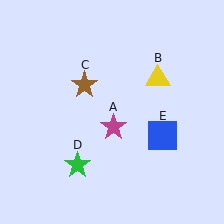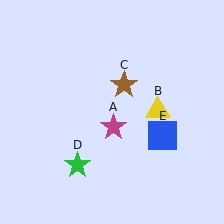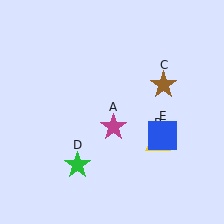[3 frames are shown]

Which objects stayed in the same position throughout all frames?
Magenta star (object A) and green star (object D) and blue square (object E) remained stationary.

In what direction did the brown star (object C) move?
The brown star (object C) moved right.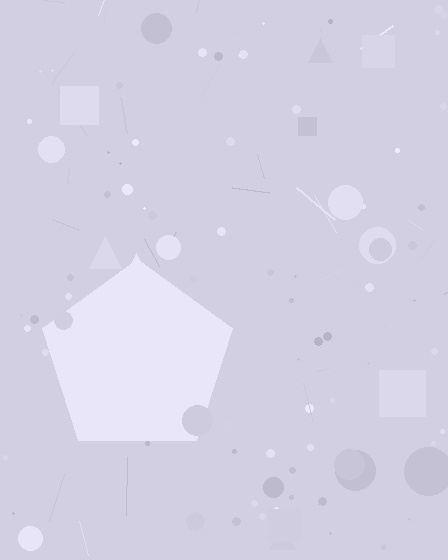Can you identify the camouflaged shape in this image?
The camouflaged shape is a pentagon.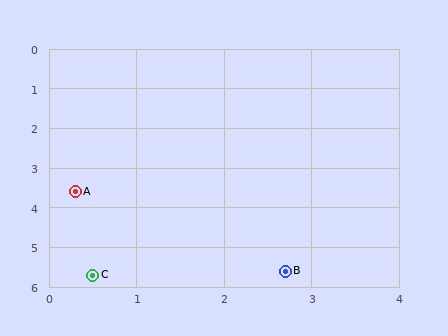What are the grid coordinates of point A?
Point A is at approximately (0.3, 3.6).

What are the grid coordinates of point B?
Point B is at approximately (2.7, 5.6).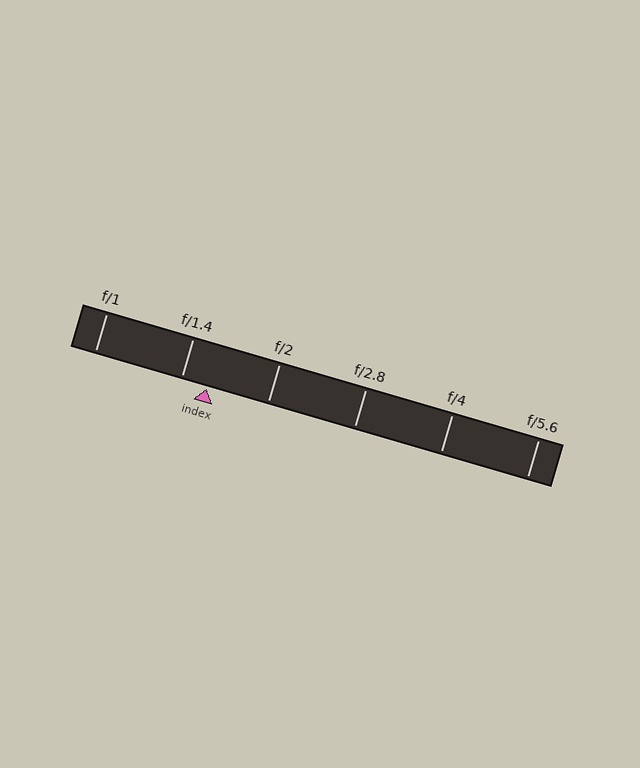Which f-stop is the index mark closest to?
The index mark is closest to f/1.4.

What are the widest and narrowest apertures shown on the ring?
The widest aperture shown is f/1 and the narrowest is f/5.6.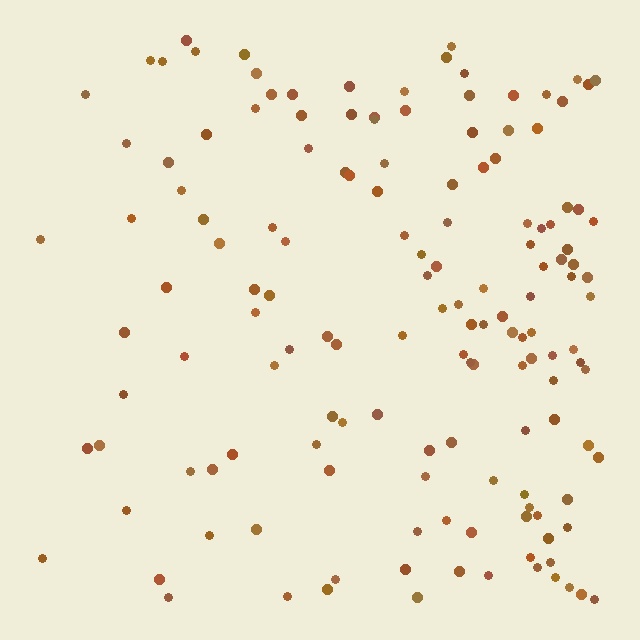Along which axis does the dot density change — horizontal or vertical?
Horizontal.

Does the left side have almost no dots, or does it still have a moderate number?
Still a moderate number, just noticeably fewer than the right.